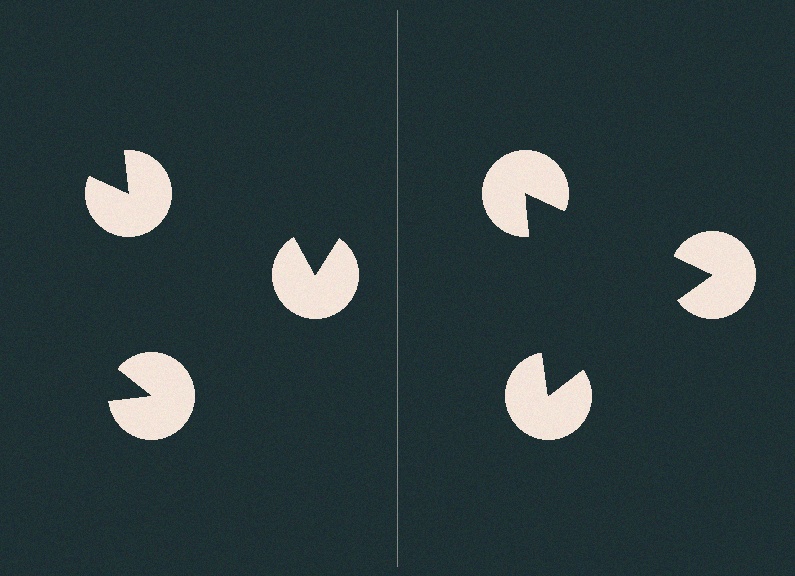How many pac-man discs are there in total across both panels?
6 — 3 on each side.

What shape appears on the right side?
An illusory triangle.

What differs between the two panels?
The pac-man discs are positioned identically on both sides; only the wedge orientations differ. On the right they align to a triangle; on the left they are misaligned.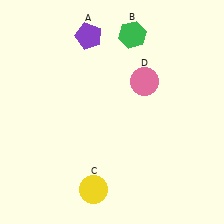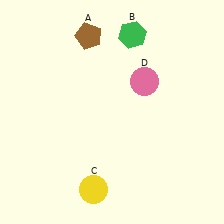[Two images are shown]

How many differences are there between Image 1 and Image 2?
There is 1 difference between the two images.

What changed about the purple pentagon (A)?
In Image 1, A is purple. In Image 2, it changed to brown.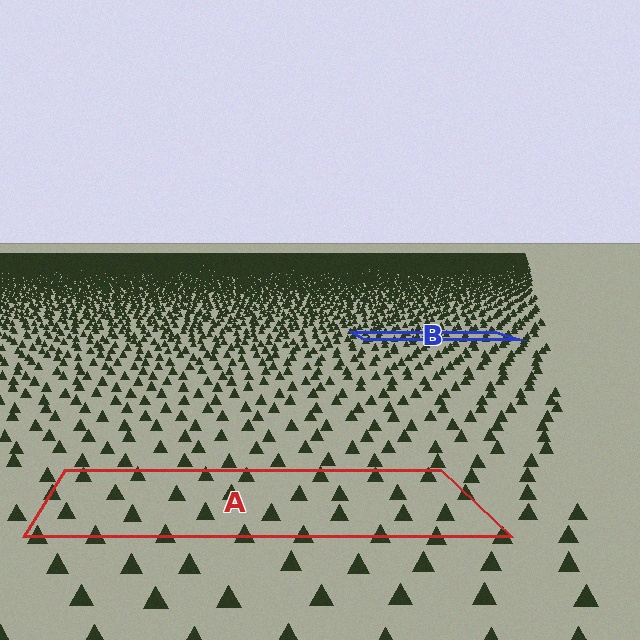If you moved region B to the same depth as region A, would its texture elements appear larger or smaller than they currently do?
They would appear larger. At a closer depth, the same texture elements are projected at a bigger on-screen size.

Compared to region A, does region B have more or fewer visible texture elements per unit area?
Region B has more texture elements per unit area — they are packed more densely because it is farther away.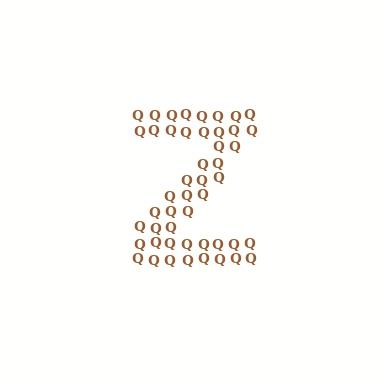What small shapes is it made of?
It is made of small letter Q's.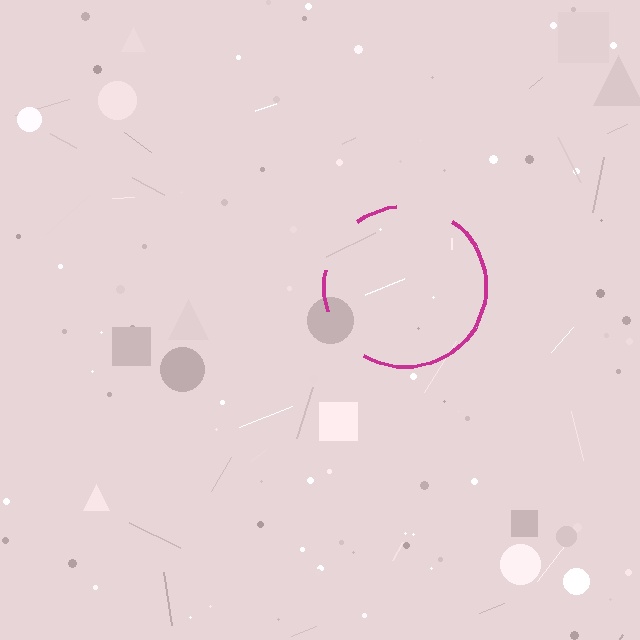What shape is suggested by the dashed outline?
The dashed outline suggests a circle.